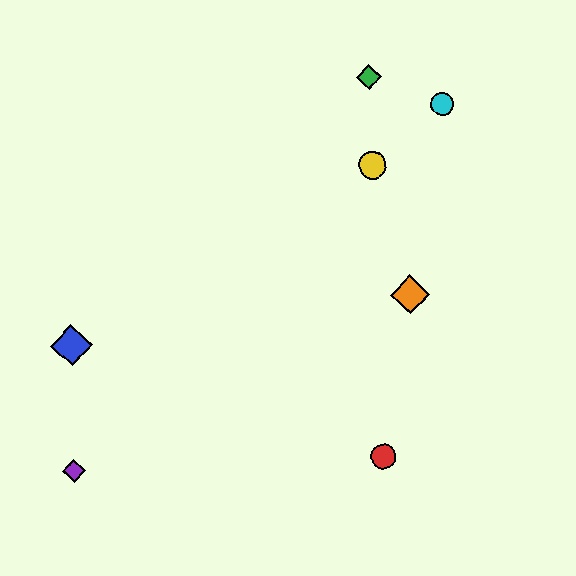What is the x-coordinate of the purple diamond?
The purple diamond is at x≈74.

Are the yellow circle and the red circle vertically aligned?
Yes, both are at x≈372.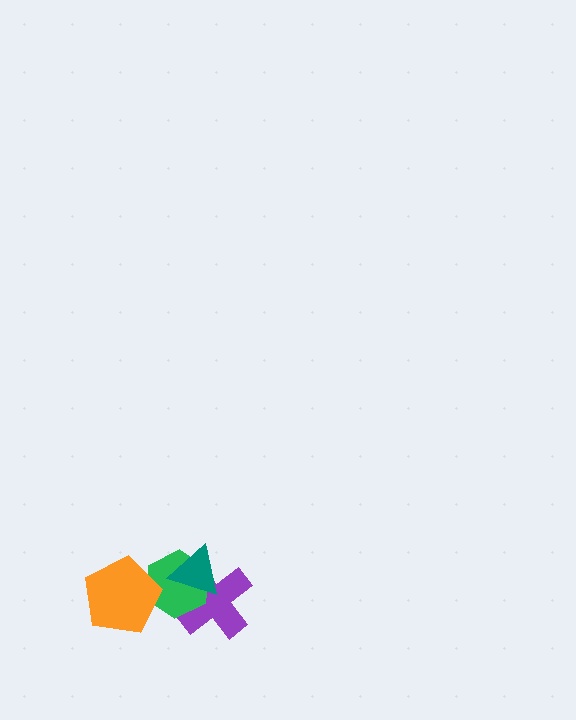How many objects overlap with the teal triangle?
2 objects overlap with the teal triangle.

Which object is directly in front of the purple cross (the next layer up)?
The green hexagon is directly in front of the purple cross.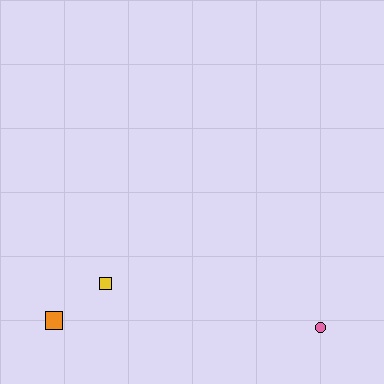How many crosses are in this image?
There are no crosses.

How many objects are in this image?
There are 3 objects.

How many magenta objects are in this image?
There are no magenta objects.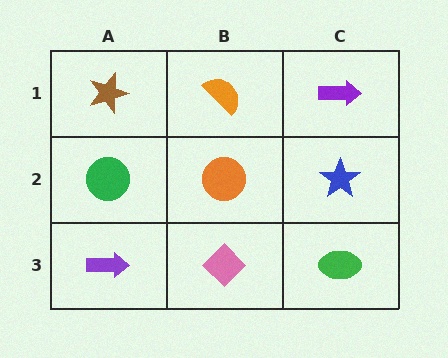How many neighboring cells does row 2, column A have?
3.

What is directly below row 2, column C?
A green ellipse.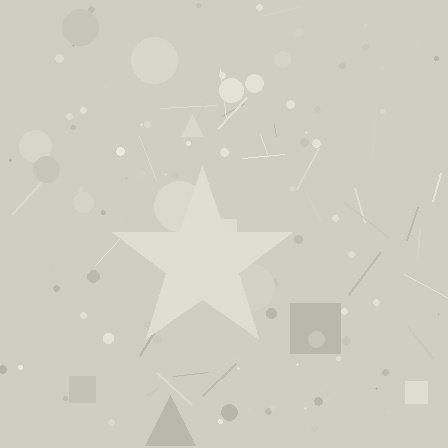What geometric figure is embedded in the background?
A star is embedded in the background.